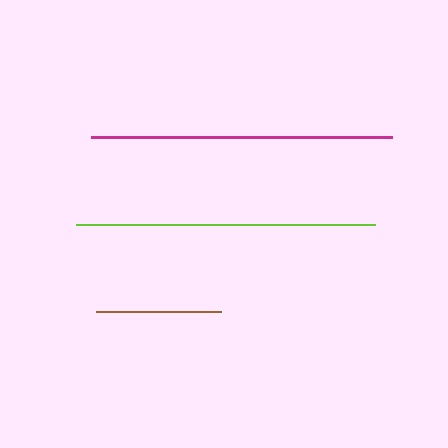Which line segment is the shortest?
The brown line is the shortest at approximately 125 pixels.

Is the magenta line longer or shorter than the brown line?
The magenta line is longer than the brown line.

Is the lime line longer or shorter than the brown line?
The lime line is longer than the brown line.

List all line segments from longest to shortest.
From longest to shortest: magenta, lime, brown.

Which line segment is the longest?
The magenta line is the longest at approximately 301 pixels.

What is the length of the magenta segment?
The magenta segment is approximately 301 pixels long.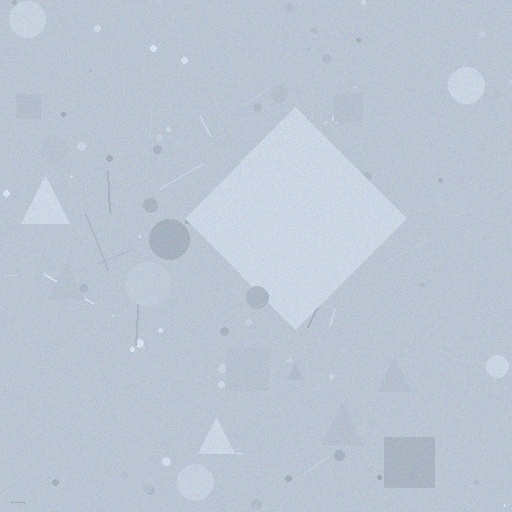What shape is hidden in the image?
A diamond is hidden in the image.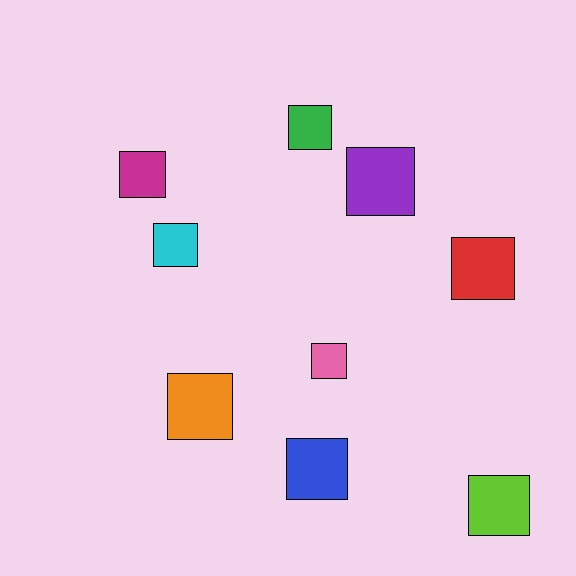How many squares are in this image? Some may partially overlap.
There are 9 squares.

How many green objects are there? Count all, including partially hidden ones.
There is 1 green object.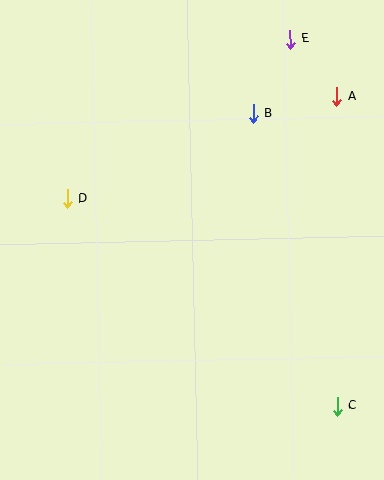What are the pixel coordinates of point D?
Point D is at (67, 198).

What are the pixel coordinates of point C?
Point C is at (337, 406).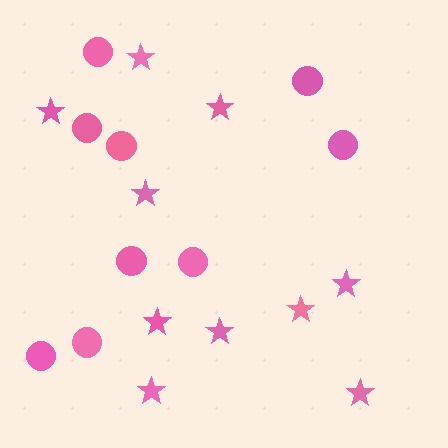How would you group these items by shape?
There are 2 groups: one group of circles (9) and one group of stars (10).